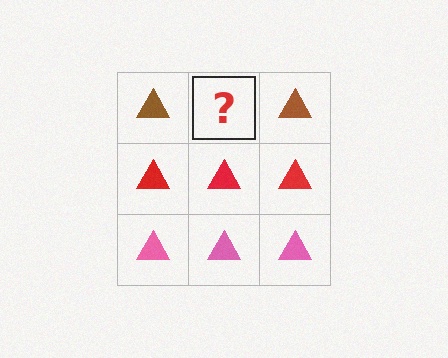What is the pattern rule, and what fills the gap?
The rule is that each row has a consistent color. The gap should be filled with a brown triangle.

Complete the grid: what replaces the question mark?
The question mark should be replaced with a brown triangle.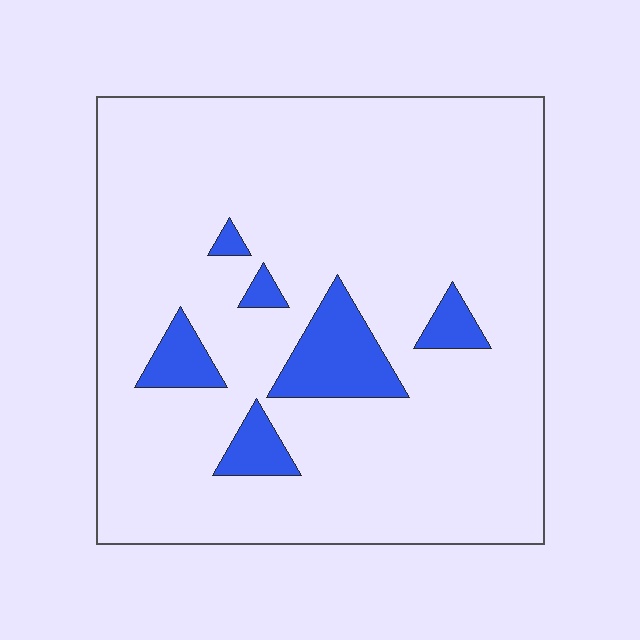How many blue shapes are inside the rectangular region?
6.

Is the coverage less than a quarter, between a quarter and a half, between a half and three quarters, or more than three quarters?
Less than a quarter.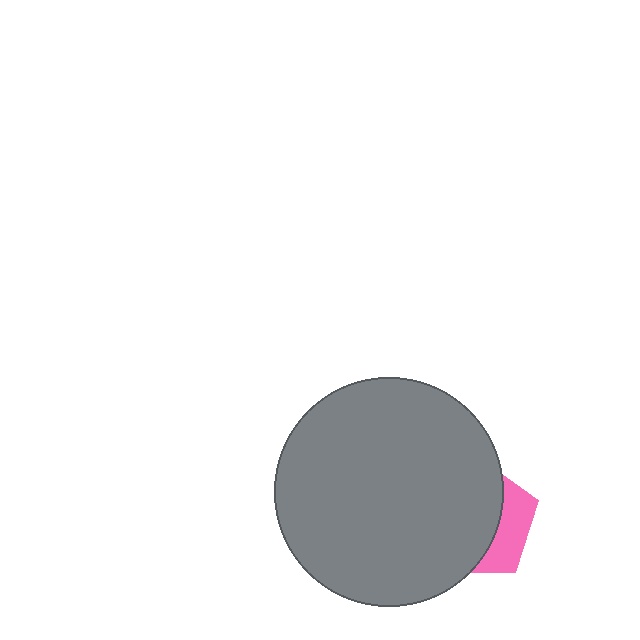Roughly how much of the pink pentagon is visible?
A small part of it is visible (roughly 30%).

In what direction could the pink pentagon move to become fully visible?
The pink pentagon could move right. That would shift it out from behind the gray circle entirely.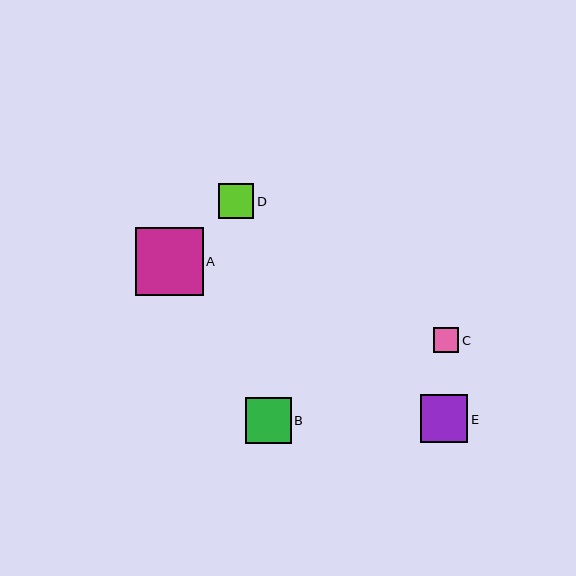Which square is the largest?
Square A is the largest with a size of approximately 68 pixels.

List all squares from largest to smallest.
From largest to smallest: A, E, B, D, C.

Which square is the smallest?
Square C is the smallest with a size of approximately 26 pixels.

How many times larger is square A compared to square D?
Square A is approximately 1.9 times the size of square D.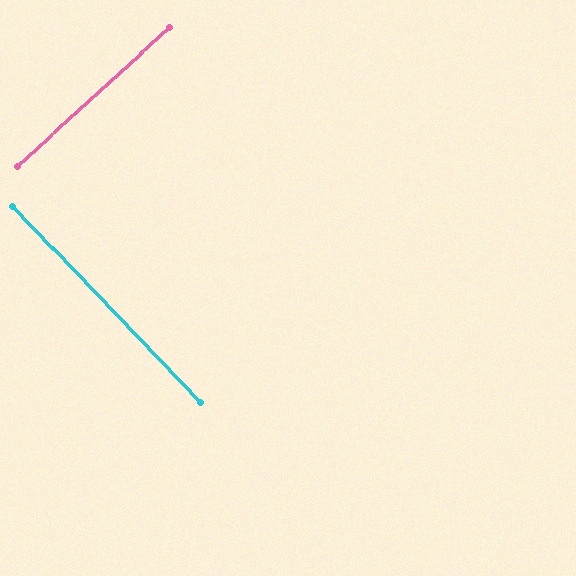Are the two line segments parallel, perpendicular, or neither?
Perpendicular — they meet at approximately 88°.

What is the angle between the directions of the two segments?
Approximately 88 degrees.